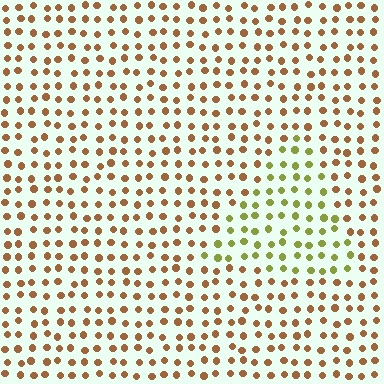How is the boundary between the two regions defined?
The boundary is defined purely by a slight shift in hue (about 49 degrees). Spacing, size, and orientation are identical on both sides.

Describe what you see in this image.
The image is filled with small brown elements in a uniform arrangement. A triangle-shaped region is visible where the elements are tinted to a slightly different hue, forming a subtle color boundary.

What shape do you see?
I see a triangle.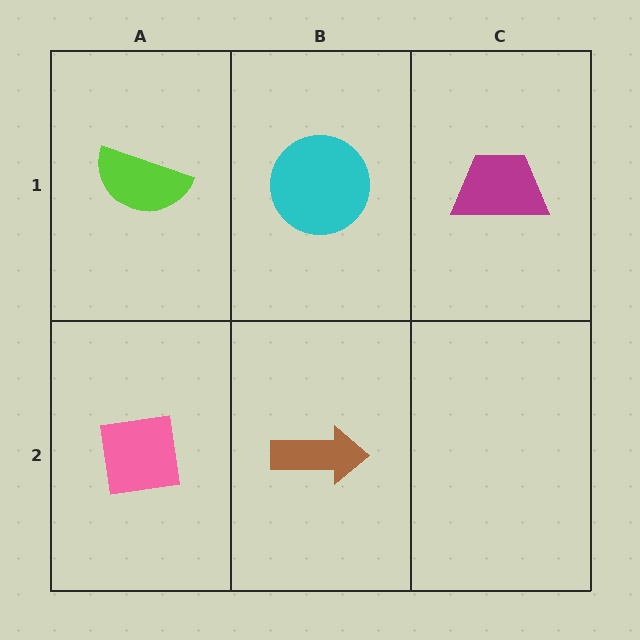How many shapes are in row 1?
3 shapes.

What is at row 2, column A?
A pink square.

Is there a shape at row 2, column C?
No, that cell is empty.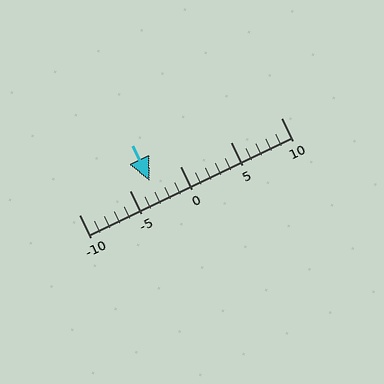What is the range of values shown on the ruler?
The ruler shows values from -10 to 10.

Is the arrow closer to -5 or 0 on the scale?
The arrow is closer to -5.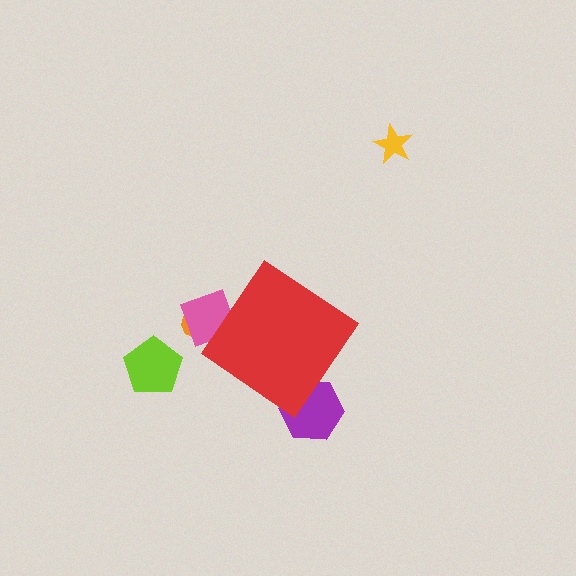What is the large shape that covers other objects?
A red diamond.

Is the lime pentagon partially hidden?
No, the lime pentagon is fully visible.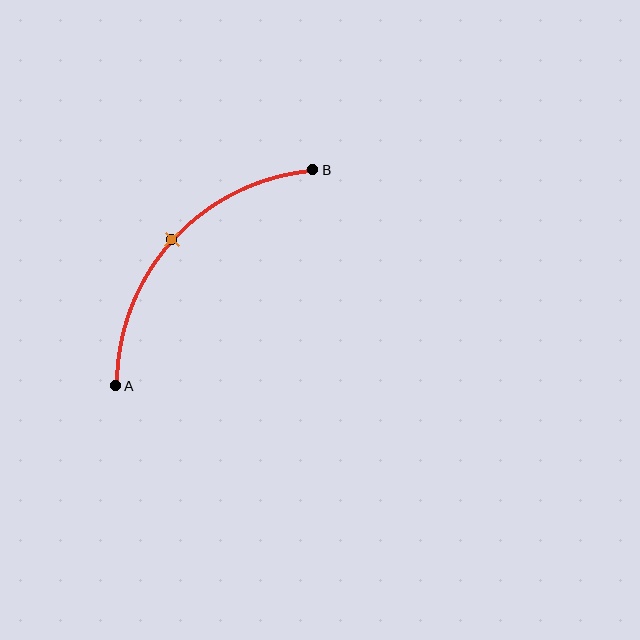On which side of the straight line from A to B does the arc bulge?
The arc bulges above and to the left of the straight line connecting A and B.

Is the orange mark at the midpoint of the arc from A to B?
Yes. The orange mark lies on the arc at equal arc-length from both A and B — it is the arc midpoint.